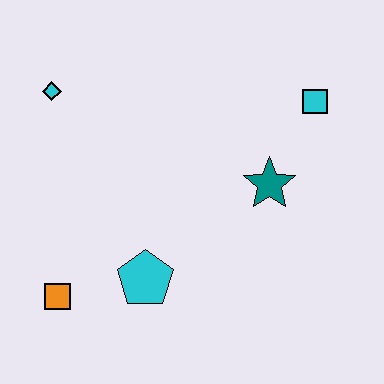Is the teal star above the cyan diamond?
No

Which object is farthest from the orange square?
The cyan square is farthest from the orange square.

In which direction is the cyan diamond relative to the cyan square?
The cyan diamond is to the left of the cyan square.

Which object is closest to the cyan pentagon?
The orange square is closest to the cyan pentagon.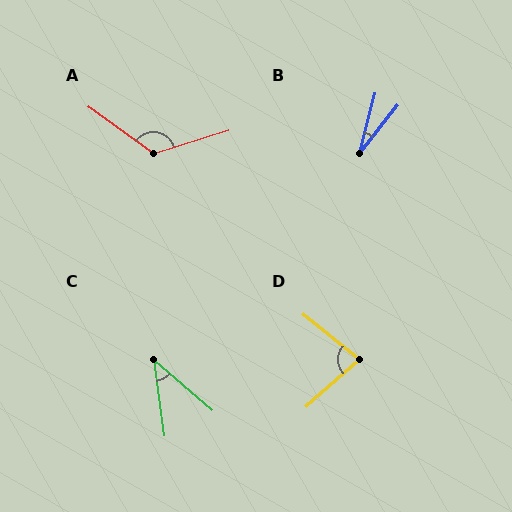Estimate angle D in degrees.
Approximately 80 degrees.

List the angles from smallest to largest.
B (25°), C (42°), D (80°), A (126°).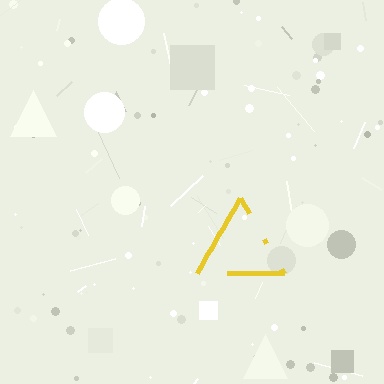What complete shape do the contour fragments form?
The contour fragments form a triangle.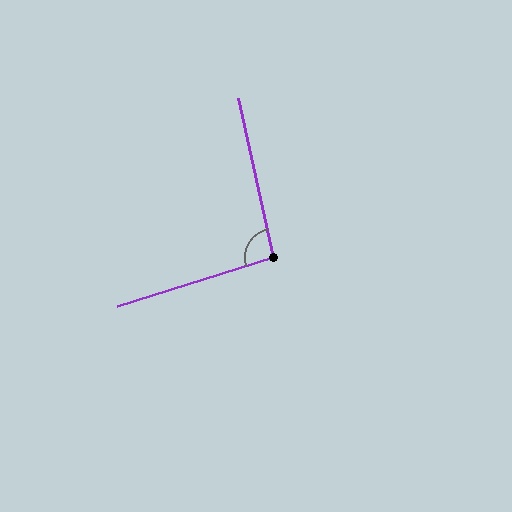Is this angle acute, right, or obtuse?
It is obtuse.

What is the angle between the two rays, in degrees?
Approximately 95 degrees.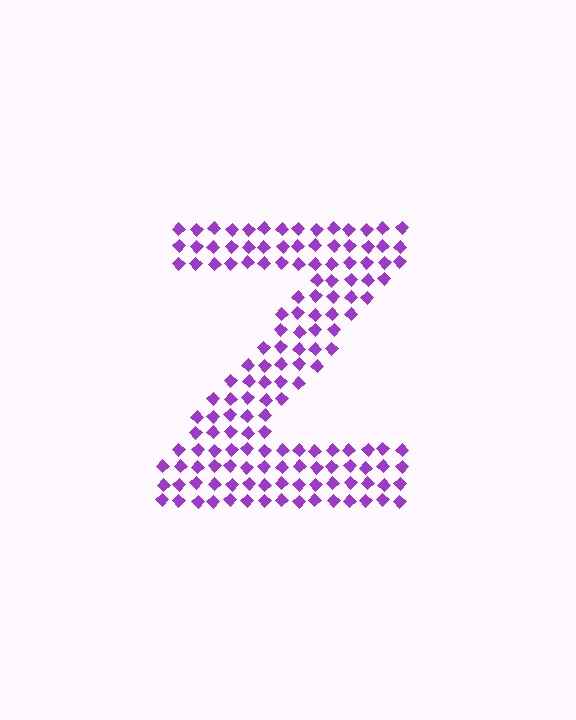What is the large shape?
The large shape is the letter Z.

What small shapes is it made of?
It is made of small diamonds.